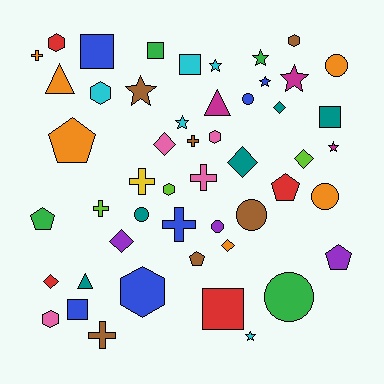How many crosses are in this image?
There are 7 crosses.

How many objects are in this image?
There are 50 objects.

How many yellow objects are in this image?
There is 1 yellow object.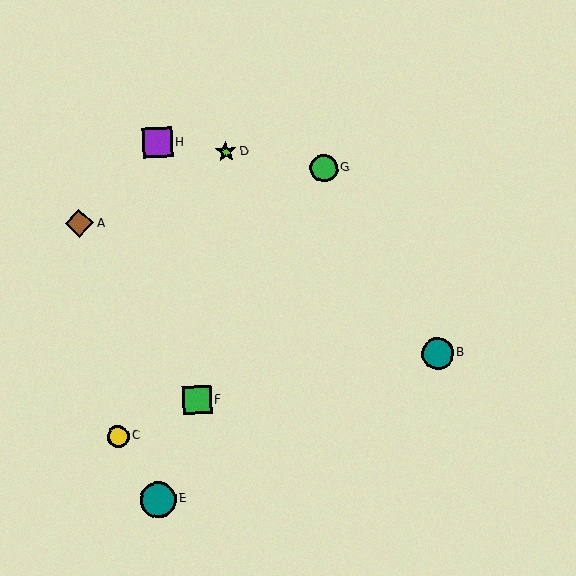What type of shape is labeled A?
Shape A is a brown diamond.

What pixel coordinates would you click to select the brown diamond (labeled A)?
Click at (80, 223) to select the brown diamond A.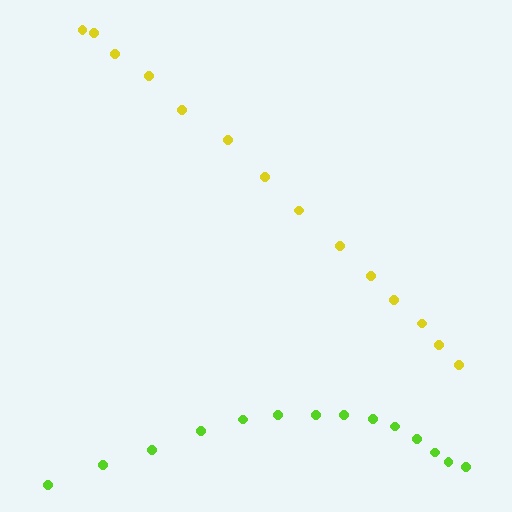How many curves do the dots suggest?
There are 2 distinct paths.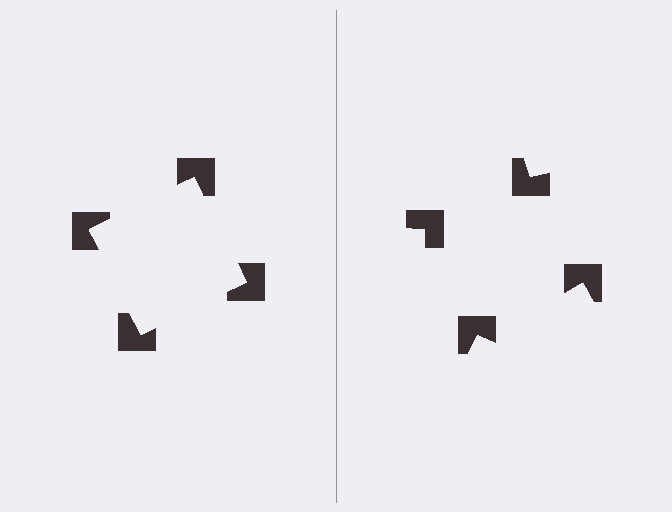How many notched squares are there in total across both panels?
8 — 4 on each side.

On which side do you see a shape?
An illusory square appears on the left side. On the right side the wedge cuts are rotated, so no coherent shape forms.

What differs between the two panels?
The notched squares are positioned identically on both sides; only the wedge orientations differ. On the left they align to a square; on the right they are misaligned.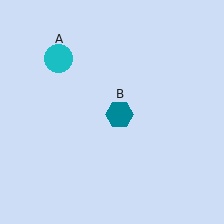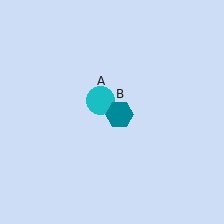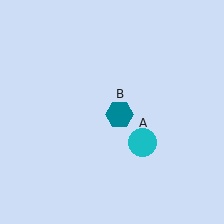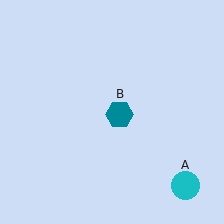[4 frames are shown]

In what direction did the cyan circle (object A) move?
The cyan circle (object A) moved down and to the right.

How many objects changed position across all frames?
1 object changed position: cyan circle (object A).